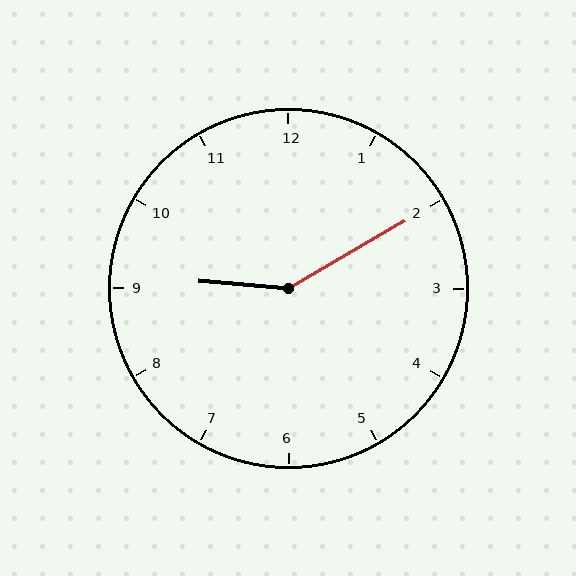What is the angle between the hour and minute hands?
Approximately 145 degrees.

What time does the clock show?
9:10.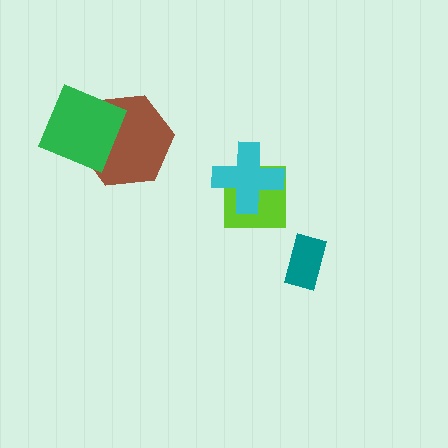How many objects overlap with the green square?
1 object overlaps with the green square.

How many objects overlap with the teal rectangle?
0 objects overlap with the teal rectangle.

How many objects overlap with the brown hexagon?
1 object overlaps with the brown hexagon.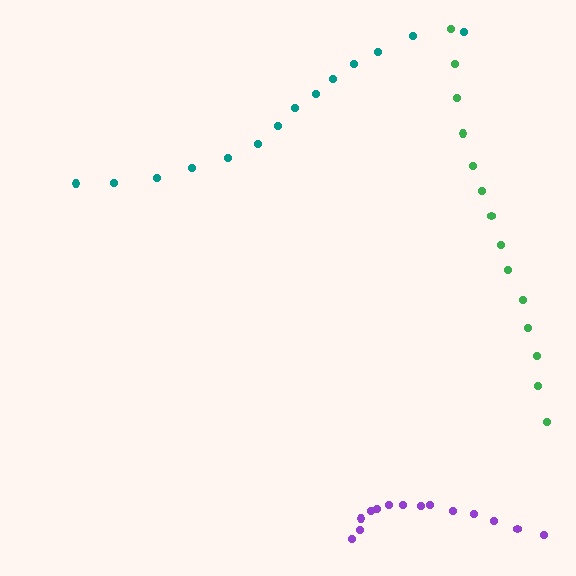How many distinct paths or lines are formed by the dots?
There are 3 distinct paths.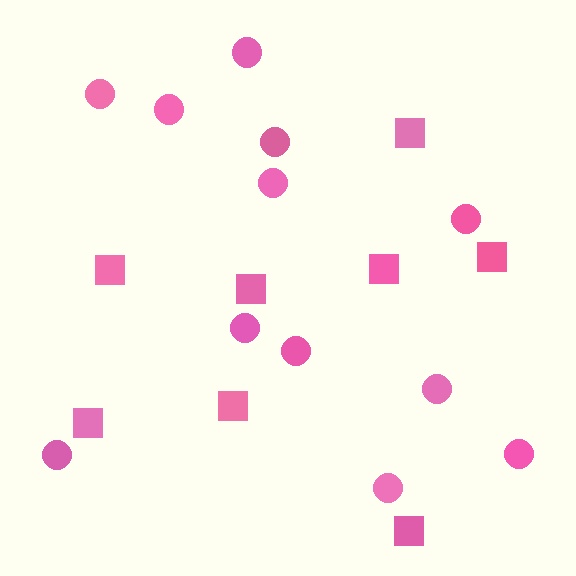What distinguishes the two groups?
There are 2 groups: one group of squares (8) and one group of circles (12).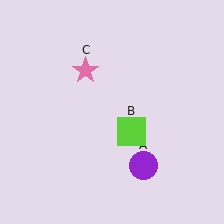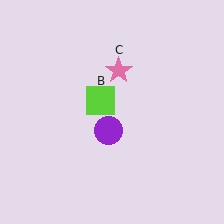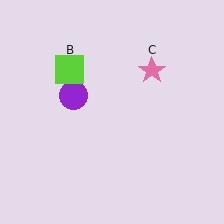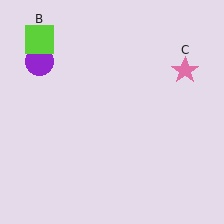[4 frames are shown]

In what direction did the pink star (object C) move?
The pink star (object C) moved right.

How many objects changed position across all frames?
3 objects changed position: purple circle (object A), lime square (object B), pink star (object C).